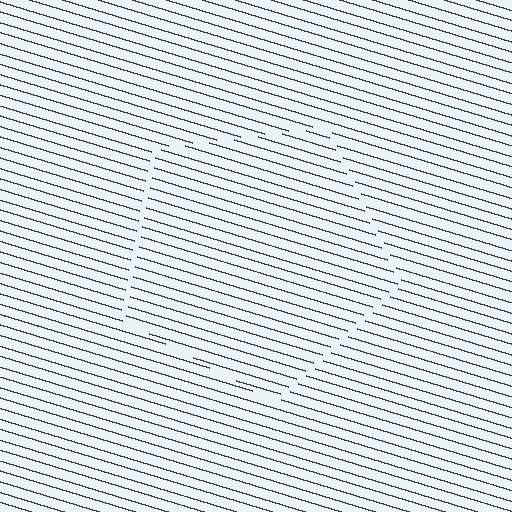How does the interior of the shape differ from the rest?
The interior of the shape contains the same grating, shifted by half a period — the contour is defined by the phase discontinuity where line-ends from the inner and outer gratings abut.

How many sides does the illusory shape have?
5 sides — the line-ends trace a pentagon.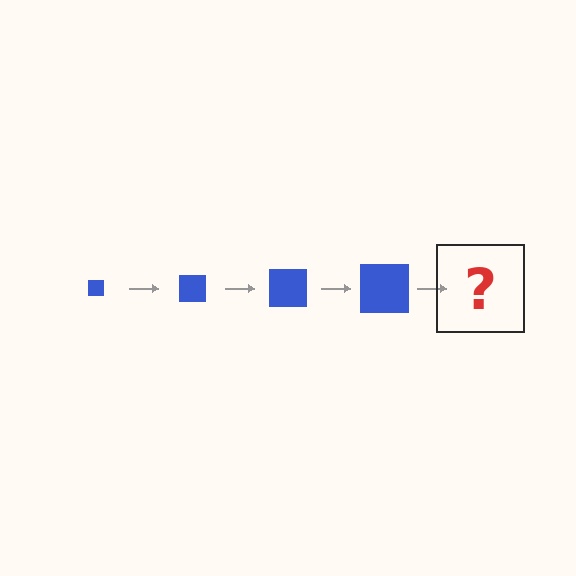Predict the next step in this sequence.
The next step is a blue square, larger than the previous one.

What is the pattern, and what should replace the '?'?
The pattern is that the square gets progressively larger each step. The '?' should be a blue square, larger than the previous one.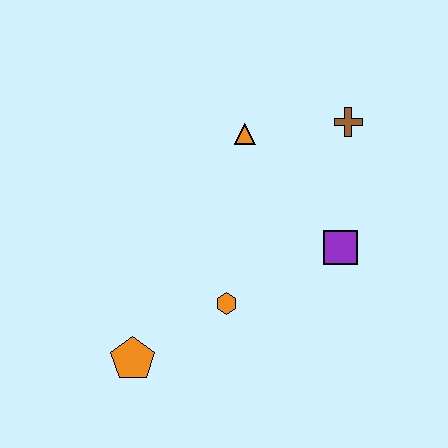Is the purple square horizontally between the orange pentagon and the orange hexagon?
No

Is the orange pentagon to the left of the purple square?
Yes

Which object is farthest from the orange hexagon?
The brown cross is farthest from the orange hexagon.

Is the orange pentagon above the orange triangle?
No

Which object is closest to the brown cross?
The orange triangle is closest to the brown cross.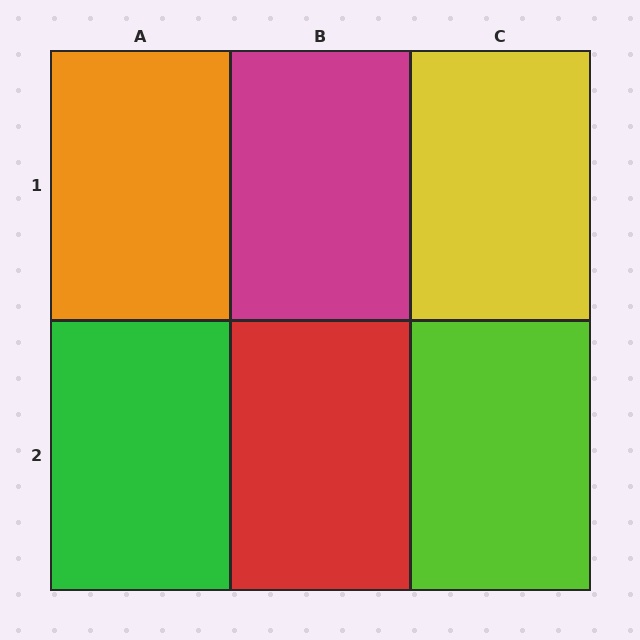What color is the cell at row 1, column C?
Yellow.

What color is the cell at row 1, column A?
Orange.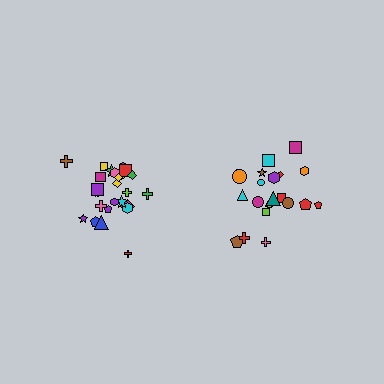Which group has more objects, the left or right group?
The left group.